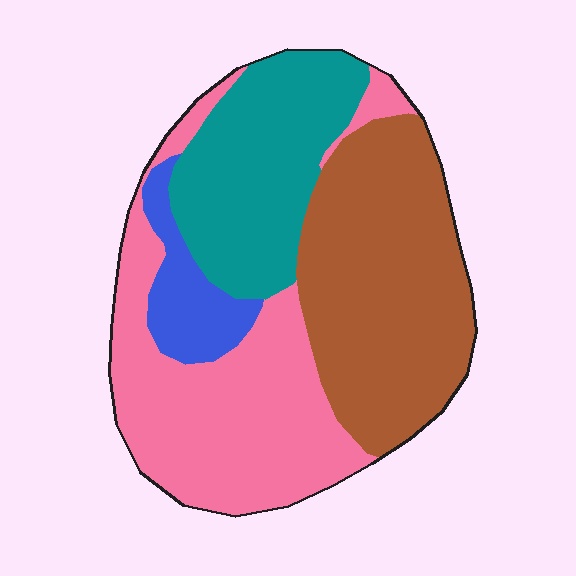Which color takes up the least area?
Blue, at roughly 10%.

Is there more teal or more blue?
Teal.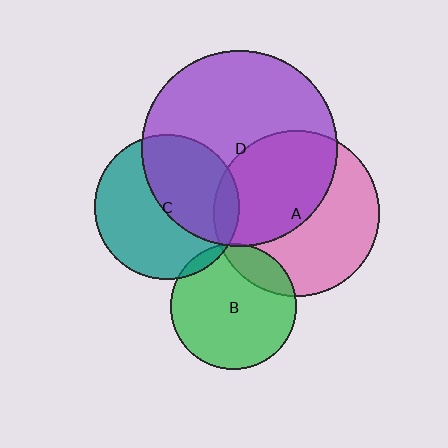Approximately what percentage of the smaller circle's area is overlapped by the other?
Approximately 10%.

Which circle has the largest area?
Circle D (purple).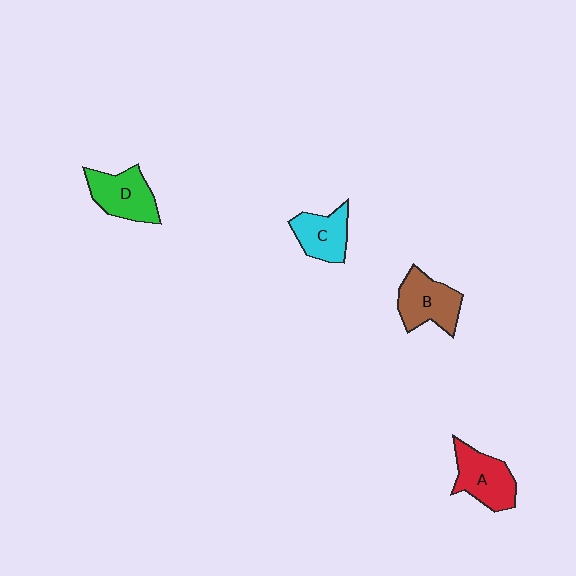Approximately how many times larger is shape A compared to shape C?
Approximately 1.2 times.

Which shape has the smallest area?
Shape C (cyan).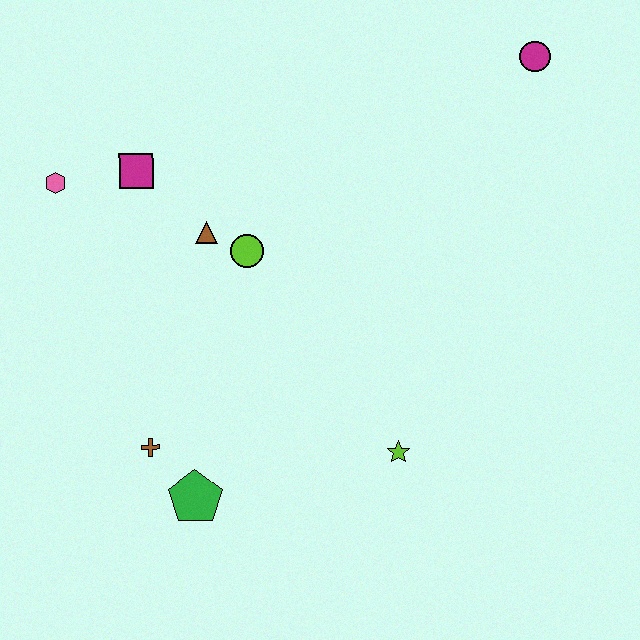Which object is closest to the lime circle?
The brown triangle is closest to the lime circle.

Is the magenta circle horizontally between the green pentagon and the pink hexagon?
No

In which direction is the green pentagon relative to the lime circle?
The green pentagon is below the lime circle.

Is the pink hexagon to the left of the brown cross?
Yes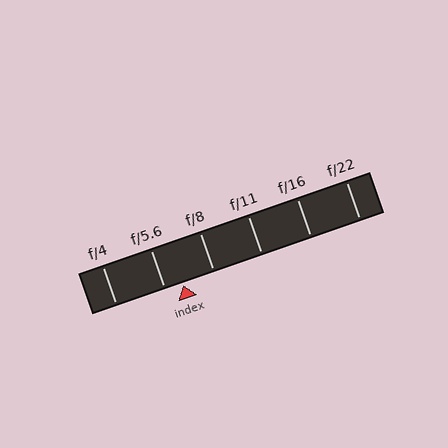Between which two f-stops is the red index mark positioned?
The index mark is between f/5.6 and f/8.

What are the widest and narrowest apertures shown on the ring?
The widest aperture shown is f/4 and the narrowest is f/22.